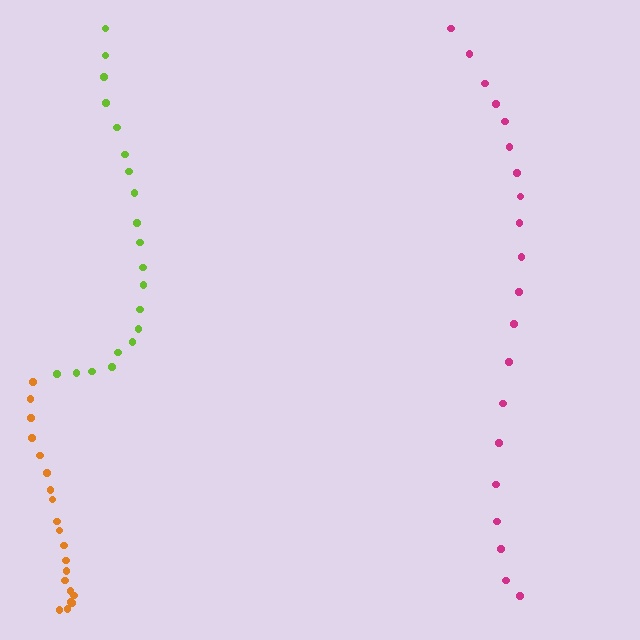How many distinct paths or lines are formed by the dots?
There are 3 distinct paths.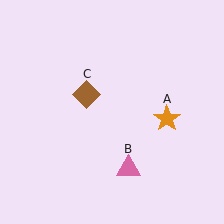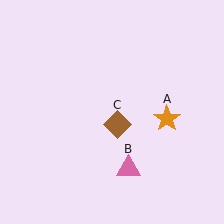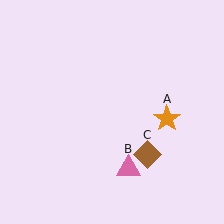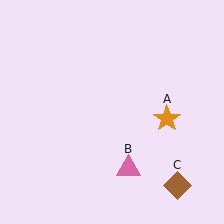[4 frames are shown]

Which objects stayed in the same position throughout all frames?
Orange star (object A) and pink triangle (object B) remained stationary.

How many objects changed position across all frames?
1 object changed position: brown diamond (object C).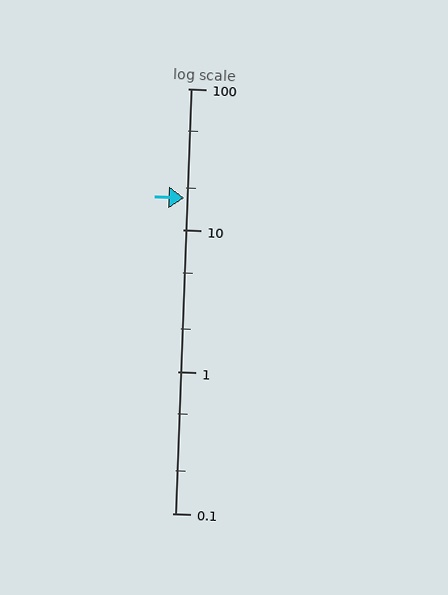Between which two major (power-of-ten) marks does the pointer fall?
The pointer is between 10 and 100.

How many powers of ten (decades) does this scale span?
The scale spans 3 decades, from 0.1 to 100.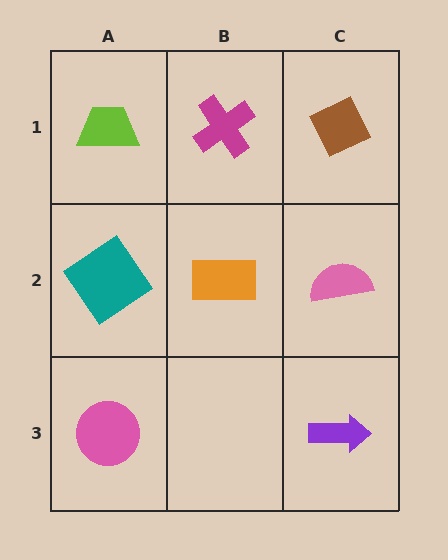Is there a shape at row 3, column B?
No, that cell is empty.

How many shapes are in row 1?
3 shapes.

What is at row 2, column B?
An orange rectangle.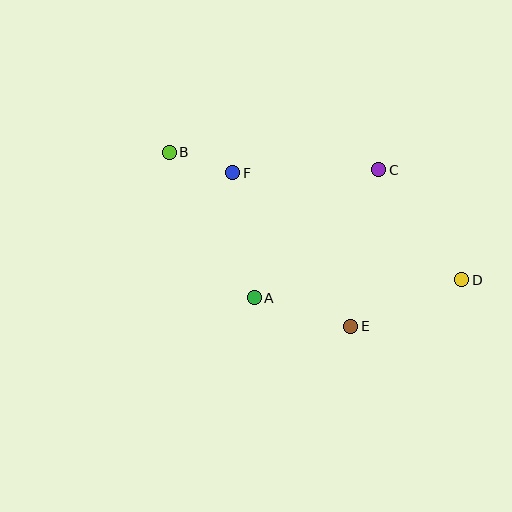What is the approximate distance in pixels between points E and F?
The distance between E and F is approximately 194 pixels.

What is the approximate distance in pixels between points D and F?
The distance between D and F is approximately 253 pixels.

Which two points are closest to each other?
Points B and F are closest to each other.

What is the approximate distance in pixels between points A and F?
The distance between A and F is approximately 127 pixels.